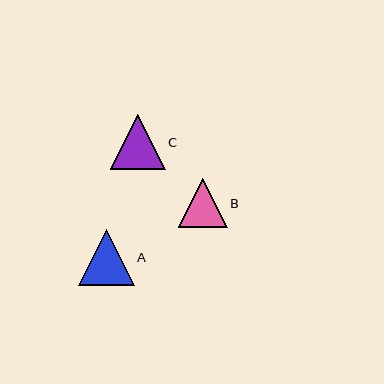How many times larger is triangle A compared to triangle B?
Triangle A is approximately 1.1 times the size of triangle B.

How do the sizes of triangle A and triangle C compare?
Triangle A and triangle C are approximately the same size.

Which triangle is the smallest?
Triangle B is the smallest with a size of approximately 49 pixels.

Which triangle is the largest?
Triangle A is the largest with a size of approximately 56 pixels.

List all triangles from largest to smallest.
From largest to smallest: A, C, B.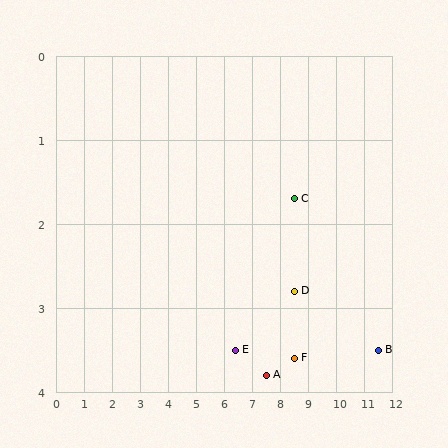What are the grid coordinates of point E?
Point E is at approximately (6.4, 3.5).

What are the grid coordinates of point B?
Point B is at approximately (11.5, 3.5).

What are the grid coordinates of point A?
Point A is at approximately (7.5, 3.8).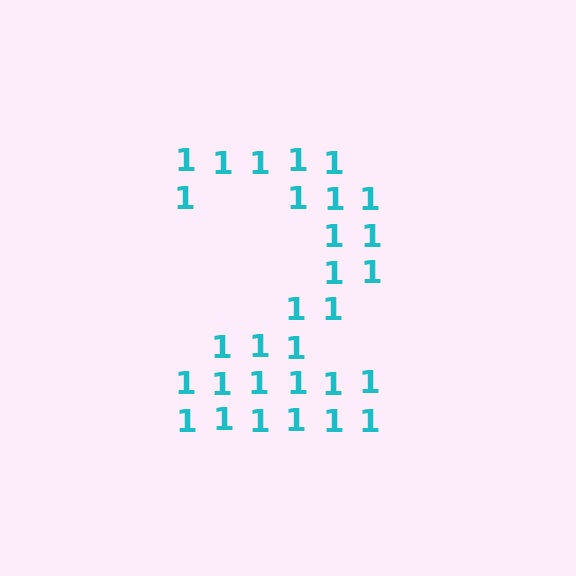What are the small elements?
The small elements are digit 1's.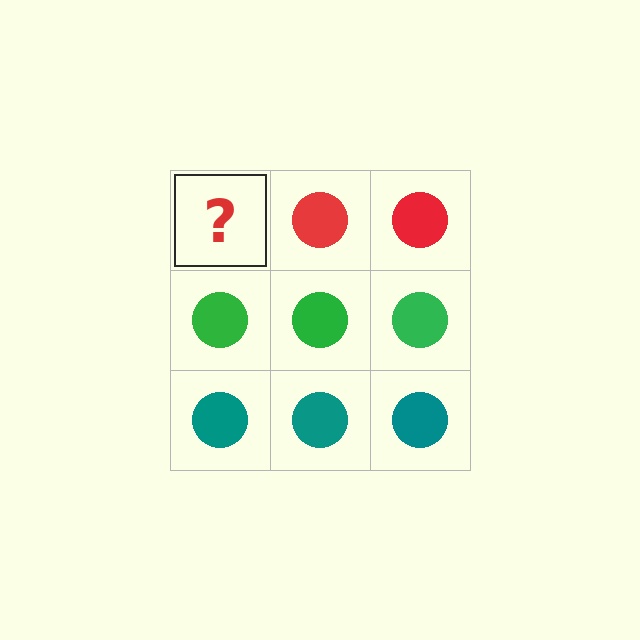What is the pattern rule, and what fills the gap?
The rule is that each row has a consistent color. The gap should be filled with a red circle.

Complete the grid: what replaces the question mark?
The question mark should be replaced with a red circle.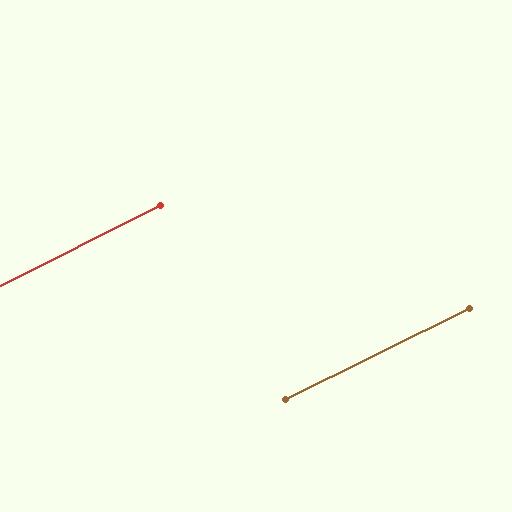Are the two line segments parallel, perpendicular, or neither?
Parallel — their directions differ by only 0.4°.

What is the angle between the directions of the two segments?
Approximately 0 degrees.